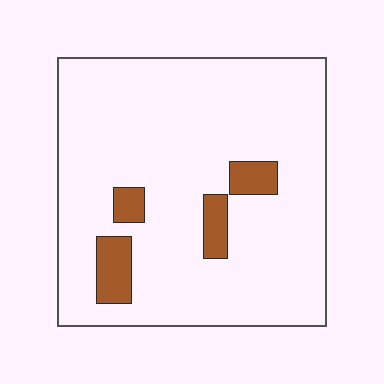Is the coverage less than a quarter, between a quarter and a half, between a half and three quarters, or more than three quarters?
Less than a quarter.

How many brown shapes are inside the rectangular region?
4.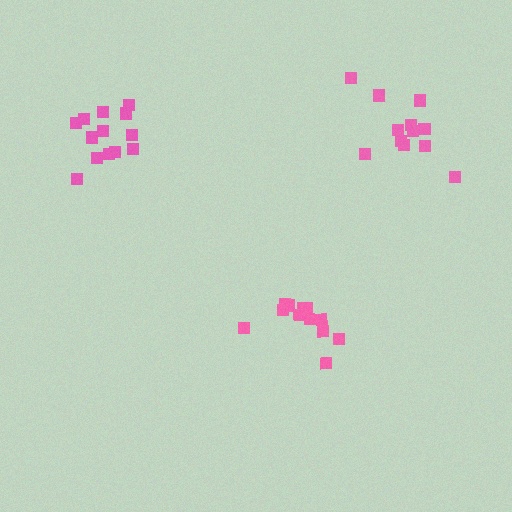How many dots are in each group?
Group 1: 12 dots, Group 2: 13 dots, Group 3: 12 dots (37 total).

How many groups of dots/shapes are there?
There are 3 groups.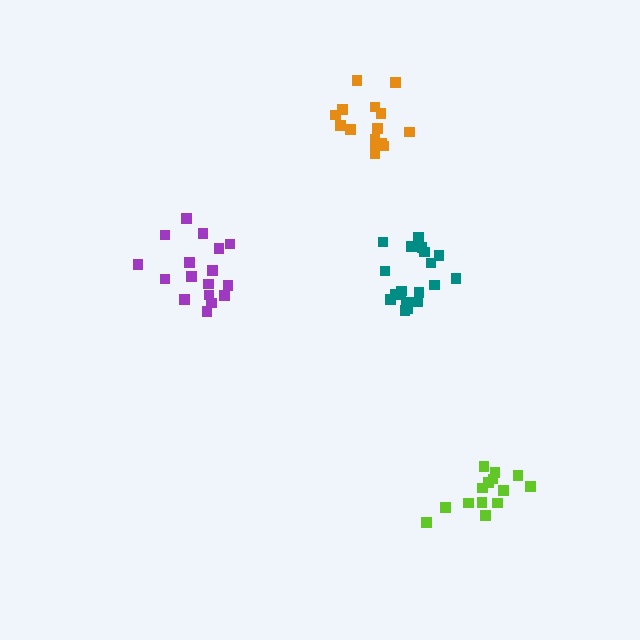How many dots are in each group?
Group 1: 14 dots, Group 2: 17 dots, Group 3: 19 dots, Group 4: 15 dots (65 total).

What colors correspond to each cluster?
The clusters are colored: lime, purple, teal, orange.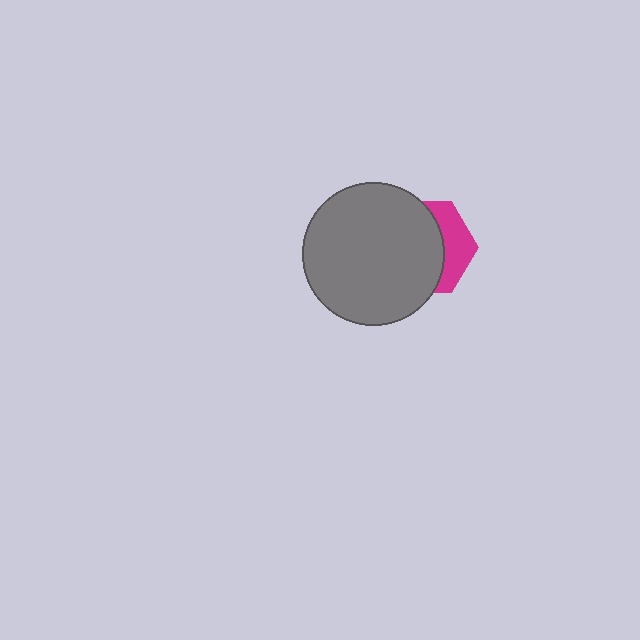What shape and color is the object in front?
The object in front is a gray circle.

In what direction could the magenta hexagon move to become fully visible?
The magenta hexagon could move right. That would shift it out from behind the gray circle entirely.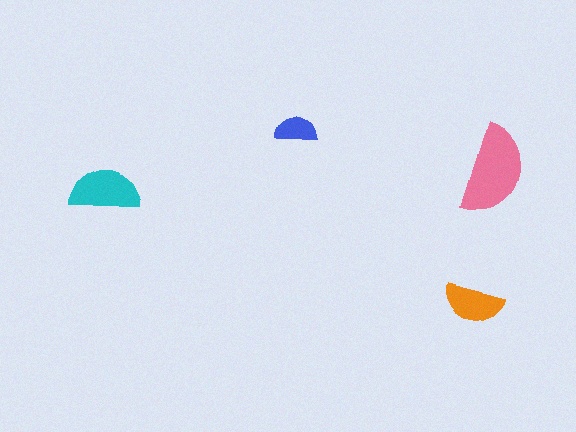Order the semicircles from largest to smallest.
the pink one, the cyan one, the orange one, the blue one.